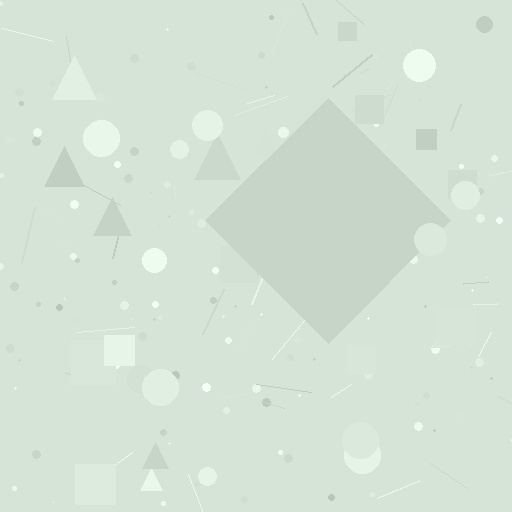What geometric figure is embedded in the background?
A diamond is embedded in the background.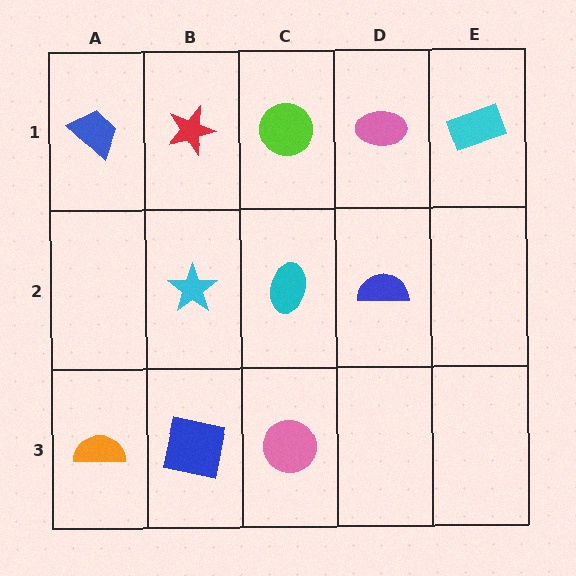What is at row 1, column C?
A lime circle.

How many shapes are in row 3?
3 shapes.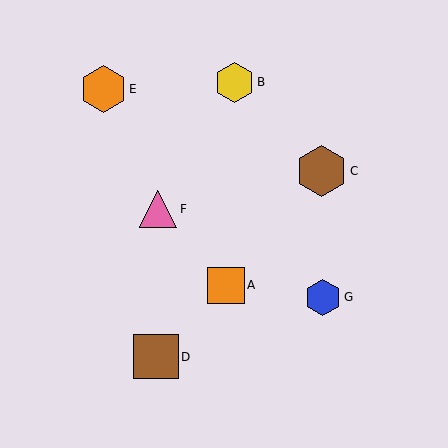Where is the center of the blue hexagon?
The center of the blue hexagon is at (323, 297).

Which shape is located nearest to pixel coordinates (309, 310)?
The blue hexagon (labeled G) at (323, 297) is nearest to that location.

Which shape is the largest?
The brown hexagon (labeled C) is the largest.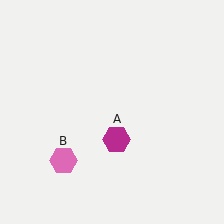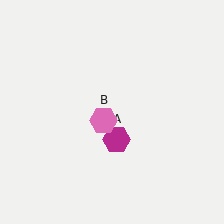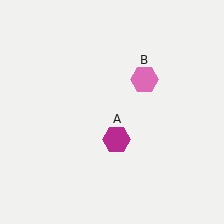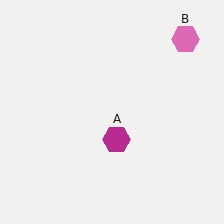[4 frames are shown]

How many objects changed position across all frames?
1 object changed position: pink hexagon (object B).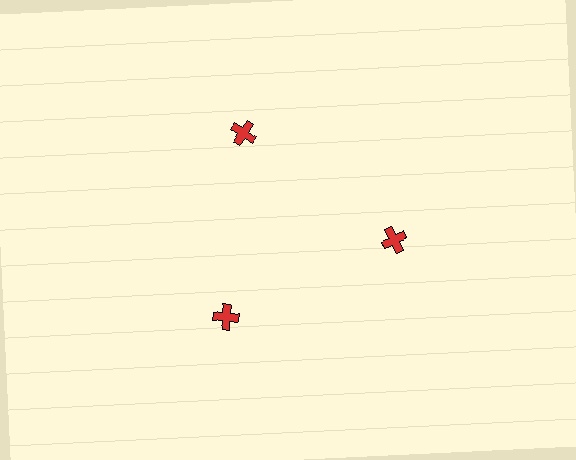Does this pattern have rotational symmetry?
Yes, this pattern has 3-fold rotational symmetry. It looks the same after rotating 120 degrees around the center.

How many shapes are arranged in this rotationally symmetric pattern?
There are 3 shapes, arranged in 3 groups of 1.